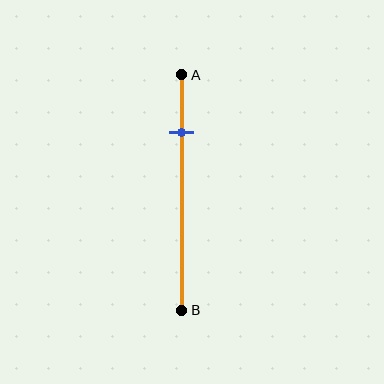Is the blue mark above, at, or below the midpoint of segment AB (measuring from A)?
The blue mark is above the midpoint of segment AB.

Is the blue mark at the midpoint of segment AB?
No, the mark is at about 25% from A, not at the 50% midpoint.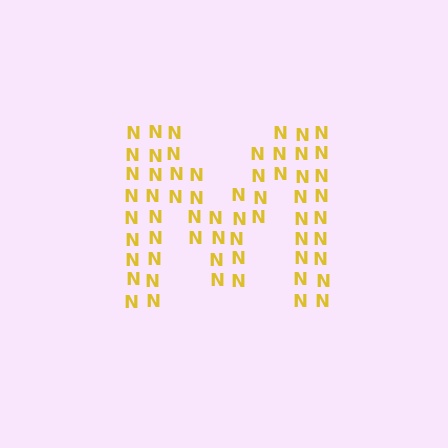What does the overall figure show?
The overall figure shows the letter M.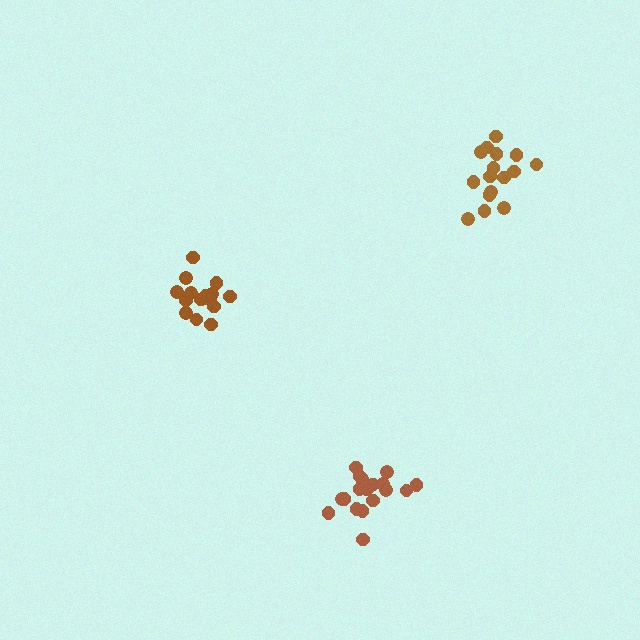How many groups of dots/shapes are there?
There are 3 groups.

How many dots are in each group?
Group 1: 16 dots, Group 2: 16 dots, Group 3: 18 dots (50 total).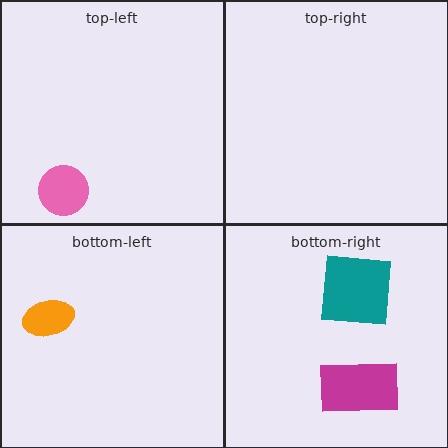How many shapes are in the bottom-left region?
1.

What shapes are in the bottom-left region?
The orange ellipse.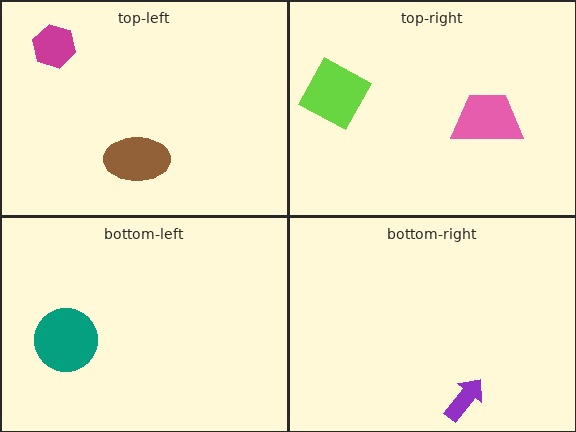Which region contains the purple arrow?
The bottom-right region.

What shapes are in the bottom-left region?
The teal circle.